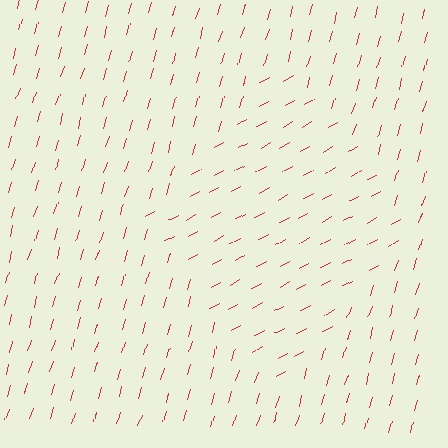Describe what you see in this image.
The image is filled with small red line segments. A diamond region in the image has lines oriented differently from the surrounding lines, creating a visible texture boundary.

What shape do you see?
I see a diamond.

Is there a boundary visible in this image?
Yes, there is a texture boundary formed by a change in line orientation.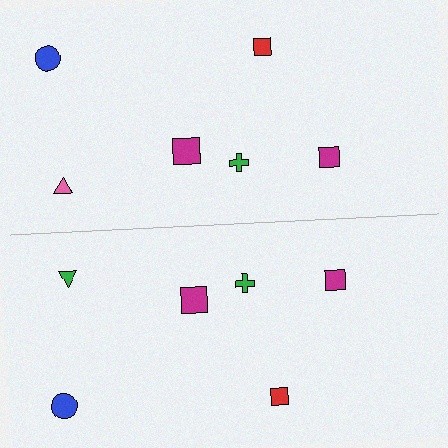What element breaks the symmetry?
The green triangle on the bottom side breaks the symmetry — its mirror counterpart is pink.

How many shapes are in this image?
There are 12 shapes in this image.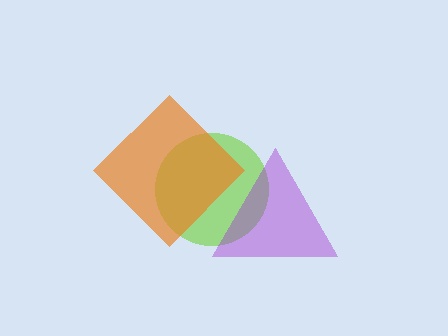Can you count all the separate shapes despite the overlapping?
Yes, there are 3 separate shapes.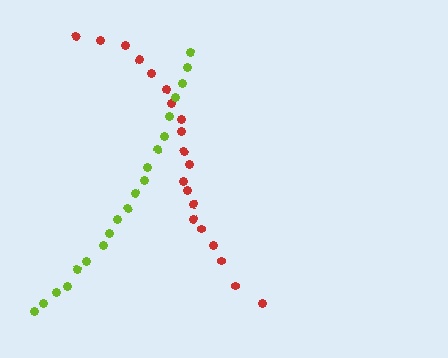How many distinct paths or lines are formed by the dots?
There are 2 distinct paths.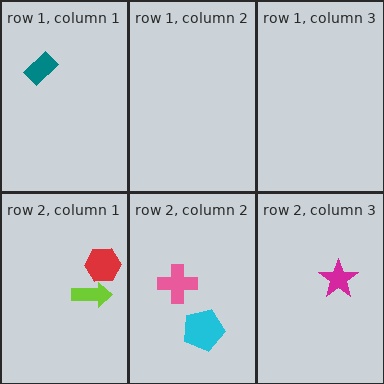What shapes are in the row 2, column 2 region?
The pink cross, the cyan pentagon.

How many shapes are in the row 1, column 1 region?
1.